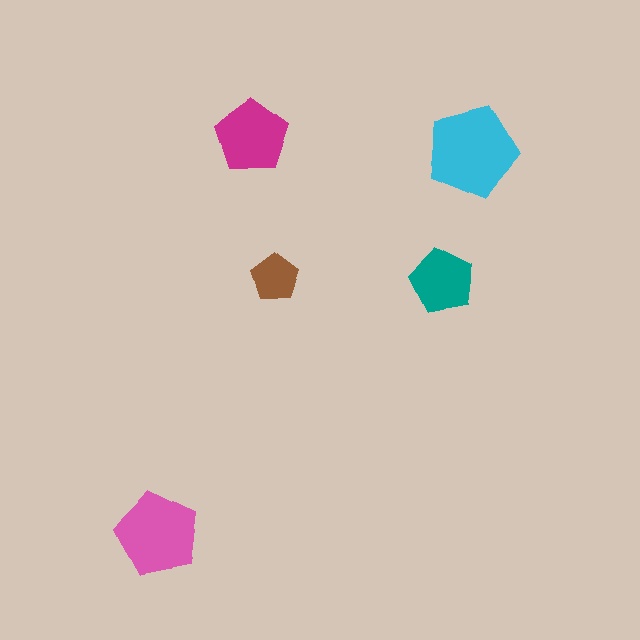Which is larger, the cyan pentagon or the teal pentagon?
The cyan one.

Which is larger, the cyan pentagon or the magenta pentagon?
The cyan one.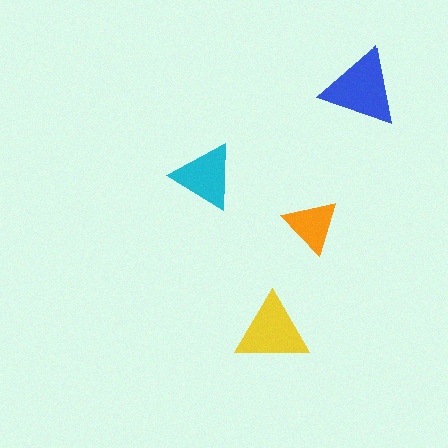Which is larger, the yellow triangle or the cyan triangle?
The yellow one.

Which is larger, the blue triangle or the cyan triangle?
The blue one.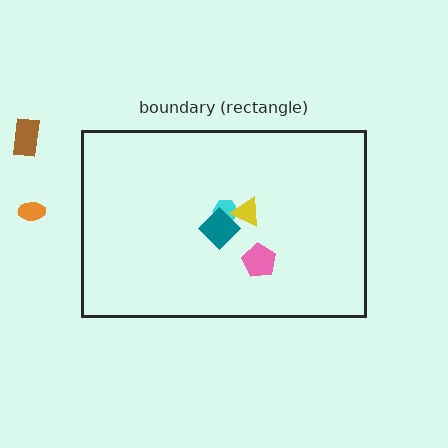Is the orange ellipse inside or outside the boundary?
Outside.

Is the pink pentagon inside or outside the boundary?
Inside.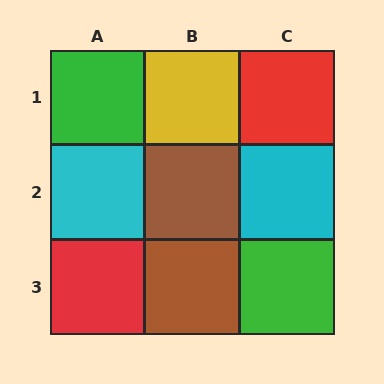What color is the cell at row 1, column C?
Red.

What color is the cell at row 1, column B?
Yellow.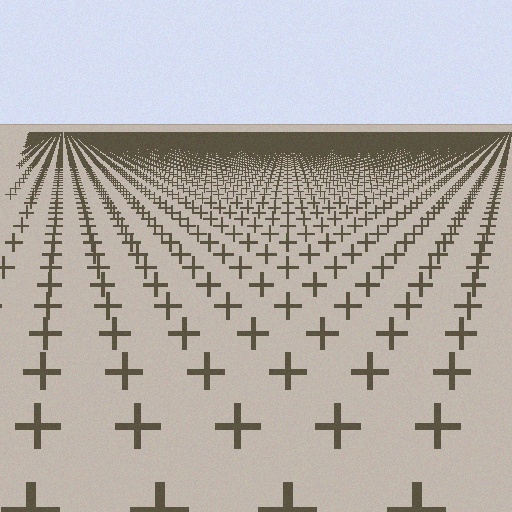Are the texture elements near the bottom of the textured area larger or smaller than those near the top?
Larger. Near the bottom, elements are closer to the viewer and appear at a bigger on-screen size.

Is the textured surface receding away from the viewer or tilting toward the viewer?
The surface is receding away from the viewer. Texture elements get smaller and denser toward the top.